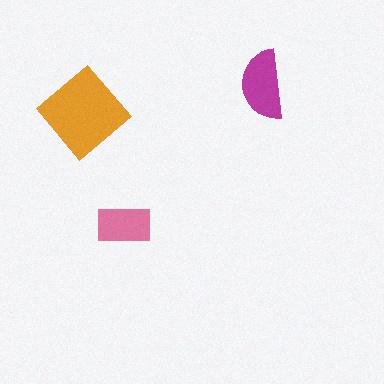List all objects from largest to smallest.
The orange diamond, the magenta semicircle, the pink rectangle.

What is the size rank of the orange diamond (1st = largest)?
1st.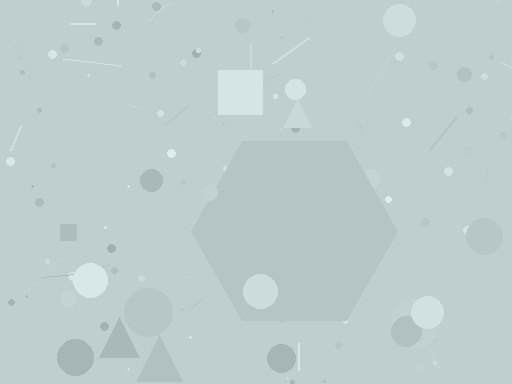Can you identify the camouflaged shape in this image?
The camouflaged shape is a hexagon.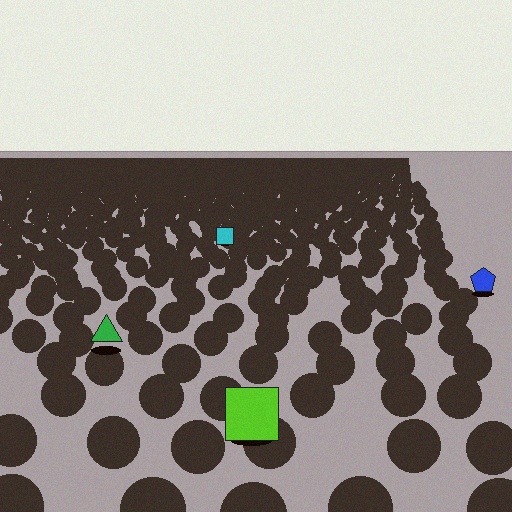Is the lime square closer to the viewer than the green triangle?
Yes. The lime square is closer — you can tell from the texture gradient: the ground texture is coarser near it.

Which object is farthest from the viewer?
The cyan square is farthest from the viewer. It appears smaller and the ground texture around it is denser.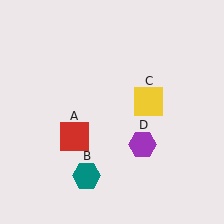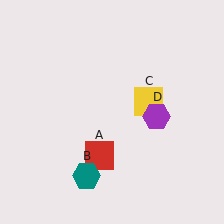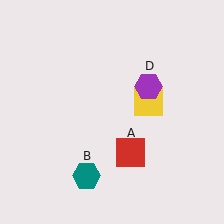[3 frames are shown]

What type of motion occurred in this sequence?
The red square (object A), purple hexagon (object D) rotated counterclockwise around the center of the scene.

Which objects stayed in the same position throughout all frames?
Teal hexagon (object B) and yellow square (object C) remained stationary.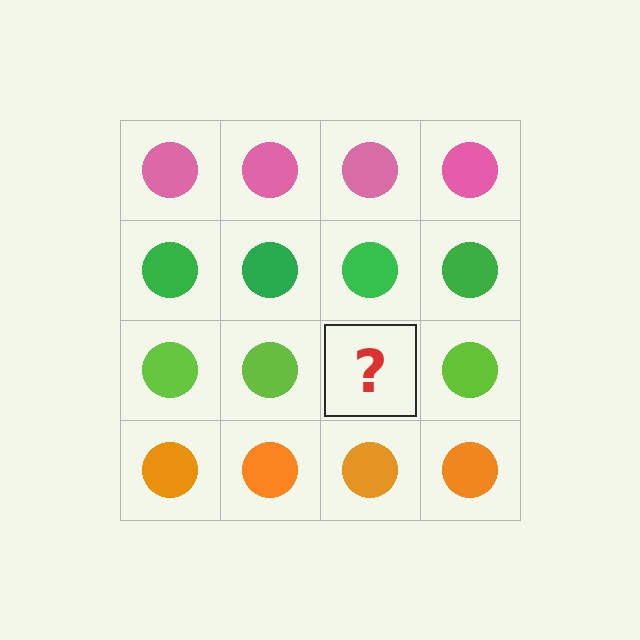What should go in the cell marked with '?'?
The missing cell should contain a lime circle.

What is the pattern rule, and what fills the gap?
The rule is that each row has a consistent color. The gap should be filled with a lime circle.